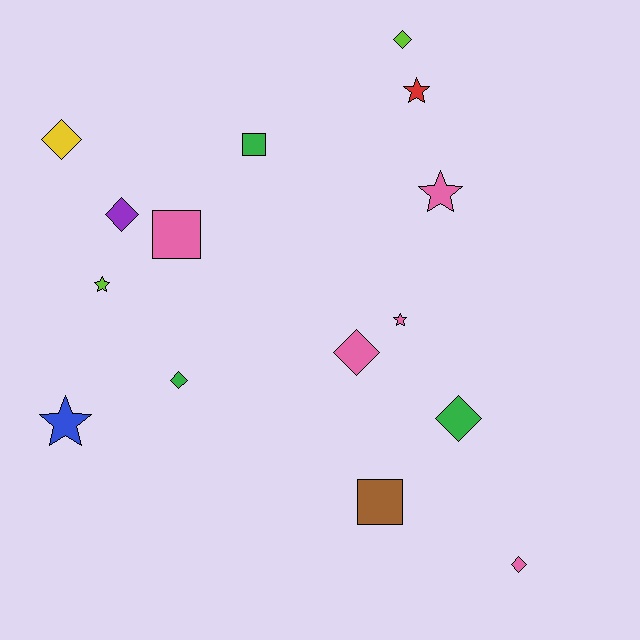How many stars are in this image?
There are 5 stars.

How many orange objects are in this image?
There are no orange objects.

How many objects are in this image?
There are 15 objects.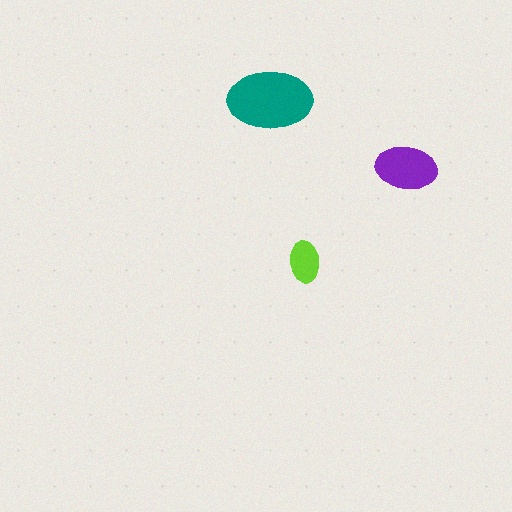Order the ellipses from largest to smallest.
the teal one, the purple one, the lime one.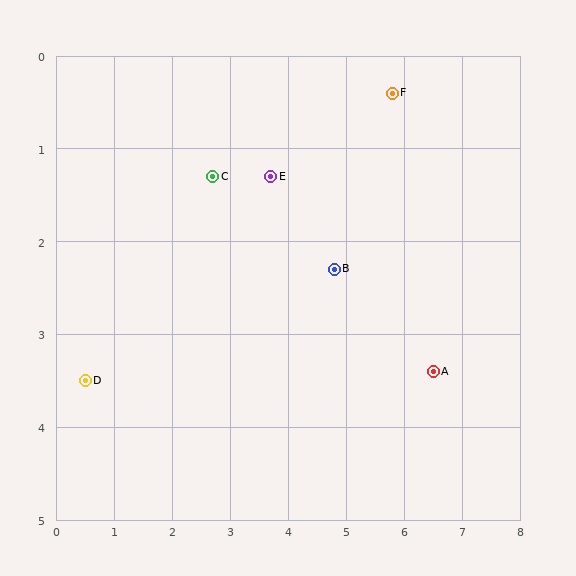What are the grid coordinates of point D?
Point D is at approximately (0.5, 3.5).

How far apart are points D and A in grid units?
Points D and A are about 6.0 grid units apart.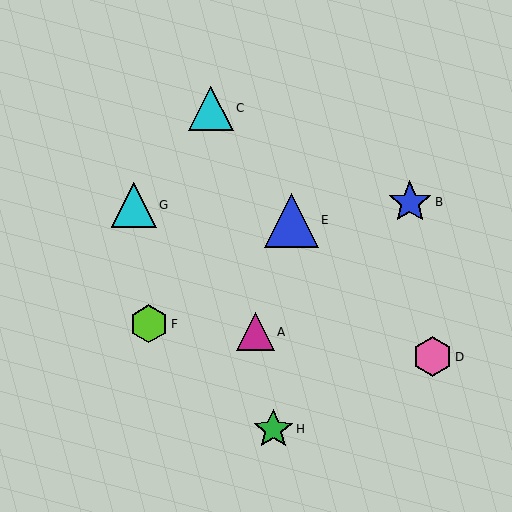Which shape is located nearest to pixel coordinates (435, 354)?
The pink hexagon (labeled D) at (432, 357) is nearest to that location.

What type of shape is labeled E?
Shape E is a blue triangle.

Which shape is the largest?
The blue triangle (labeled E) is the largest.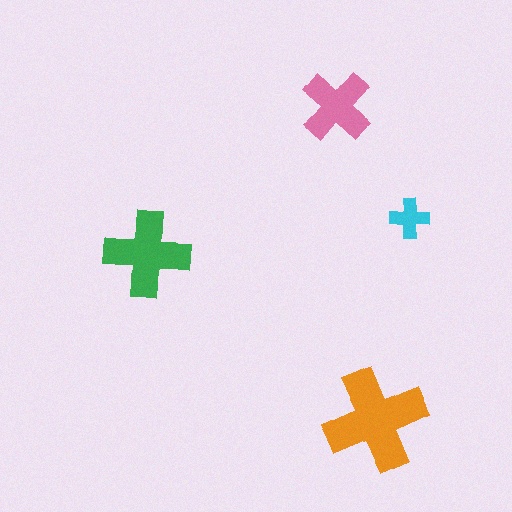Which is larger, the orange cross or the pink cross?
The orange one.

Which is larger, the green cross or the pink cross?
The green one.